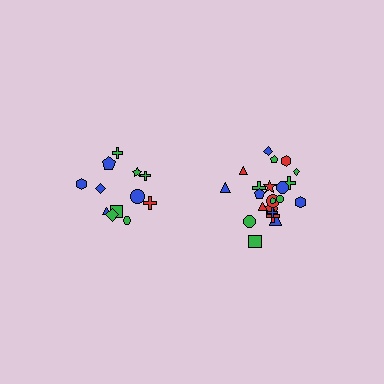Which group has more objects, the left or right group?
The right group.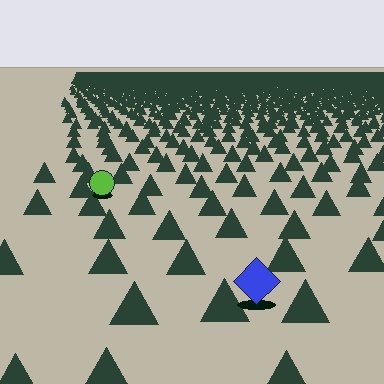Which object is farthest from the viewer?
The lime circle is farthest from the viewer. It appears smaller and the ground texture around it is denser.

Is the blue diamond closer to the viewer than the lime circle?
Yes. The blue diamond is closer — you can tell from the texture gradient: the ground texture is coarser near it.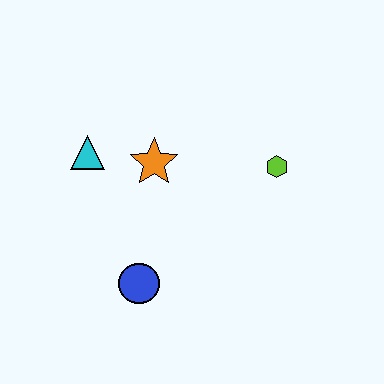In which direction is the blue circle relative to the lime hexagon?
The blue circle is to the left of the lime hexagon.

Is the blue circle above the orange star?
No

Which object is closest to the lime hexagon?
The orange star is closest to the lime hexagon.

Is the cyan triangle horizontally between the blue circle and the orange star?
No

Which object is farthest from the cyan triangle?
The lime hexagon is farthest from the cyan triangle.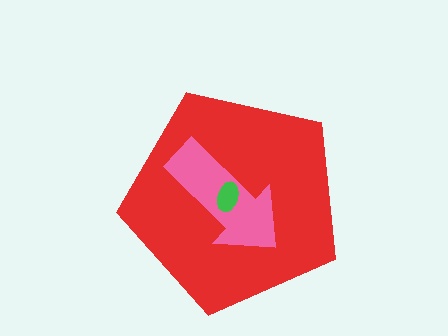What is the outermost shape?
The red pentagon.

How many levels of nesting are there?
3.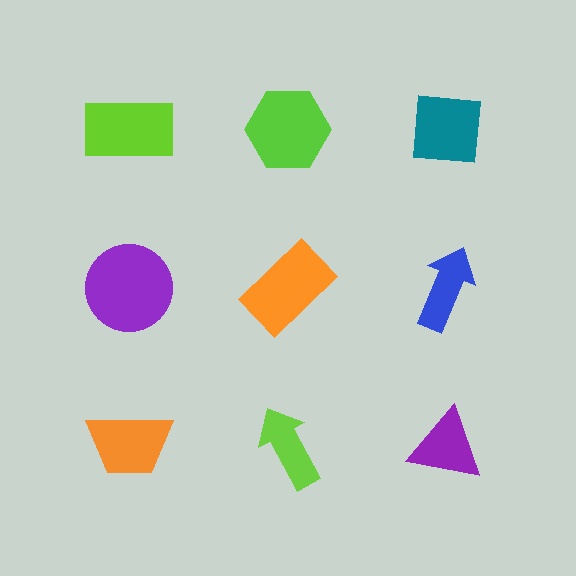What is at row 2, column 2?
An orange rectangle.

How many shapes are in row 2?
3 shapes.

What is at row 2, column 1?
A purple circle.